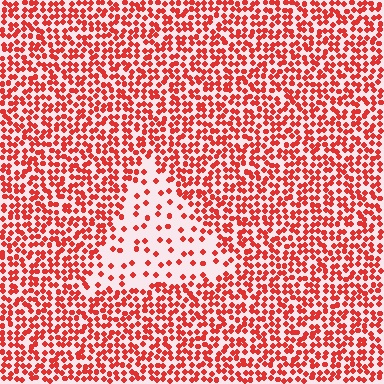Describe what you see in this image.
The image contains small red elements arranged at two different densities. A triangle-shaped region is visible where the elements are less densely packed than the surrounding area.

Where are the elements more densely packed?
The elements are more densely packed outside the triangle boundary.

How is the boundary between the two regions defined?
The boundary is defined by a change in element density (approximately 3.0x ratio). All elements are the same color, size, and shape.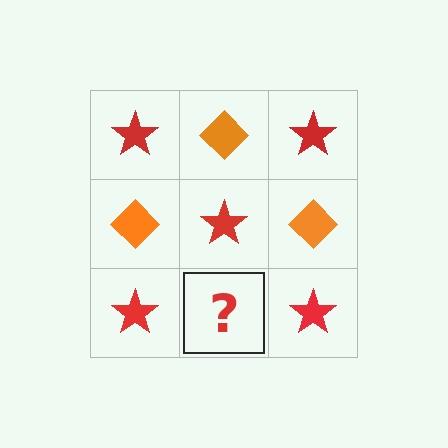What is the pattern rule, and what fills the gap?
The rule is that it alternates red star and orange diamond in a checkerboard pattern. The gap should be filled with an orange diamond.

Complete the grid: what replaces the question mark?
The question mark should be replaced with an orange diamond.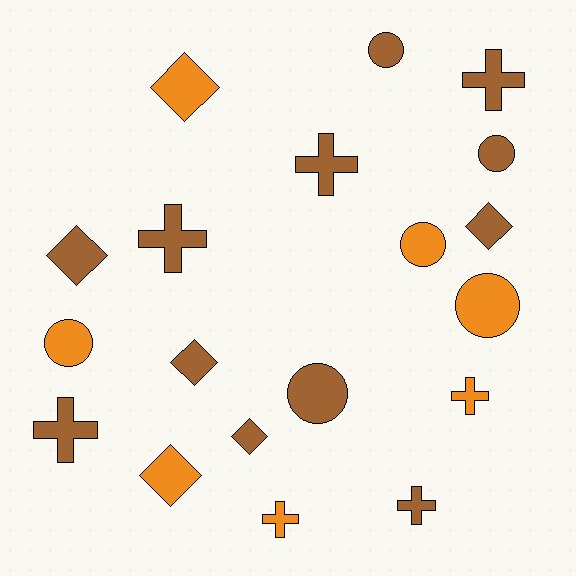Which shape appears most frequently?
Cross, with 7 objects.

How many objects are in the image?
There are 19 objects.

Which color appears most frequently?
Brown, with 12 objects.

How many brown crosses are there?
There are 5 brown crosses.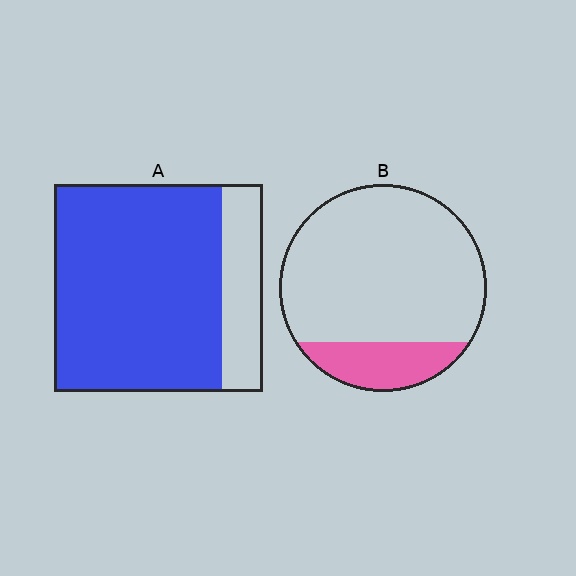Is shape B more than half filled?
No.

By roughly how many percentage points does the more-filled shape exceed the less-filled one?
By roughly 60 percentage points (A over B).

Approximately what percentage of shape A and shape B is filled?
A is approximately 80% and B is approximately 20%.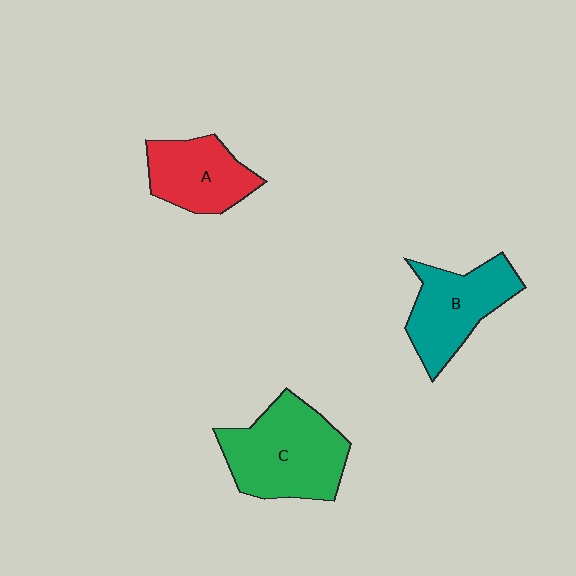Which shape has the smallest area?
Shape A (red).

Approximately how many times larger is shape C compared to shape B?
Approximately 1.3 times.